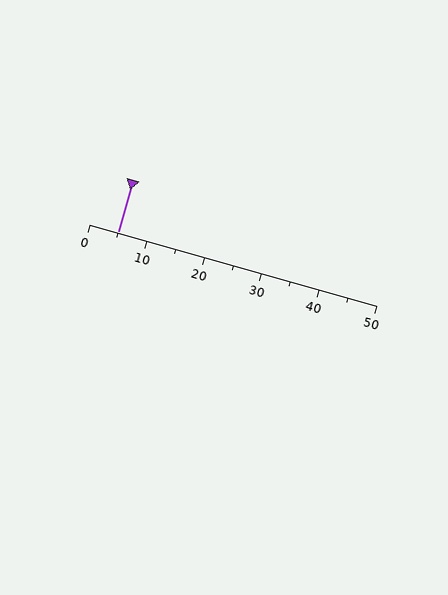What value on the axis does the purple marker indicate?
The marker indicates approximately 5.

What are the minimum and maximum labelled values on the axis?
The axis runs from 0 to 50.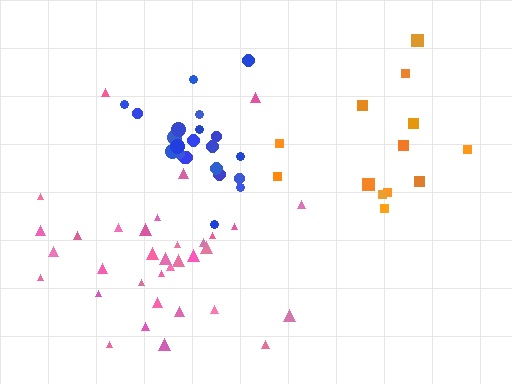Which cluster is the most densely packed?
Blue.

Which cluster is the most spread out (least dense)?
Orange.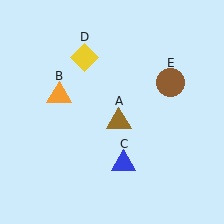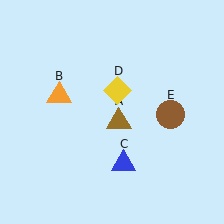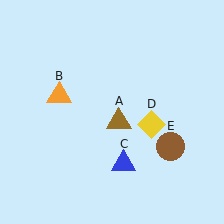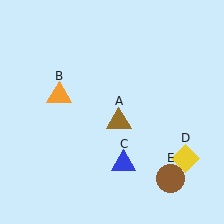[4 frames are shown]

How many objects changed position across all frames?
2 objects changed position: yellow diamond (object D), brown circle (object E).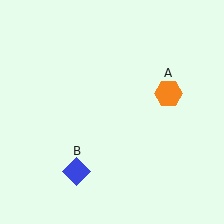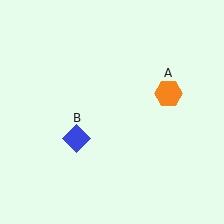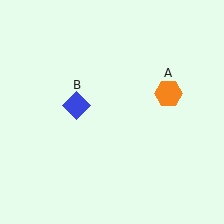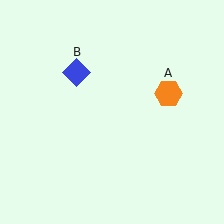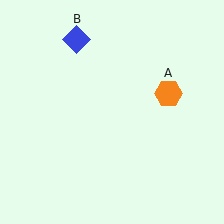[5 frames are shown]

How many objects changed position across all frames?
1 object changed position: blue diamond (object B).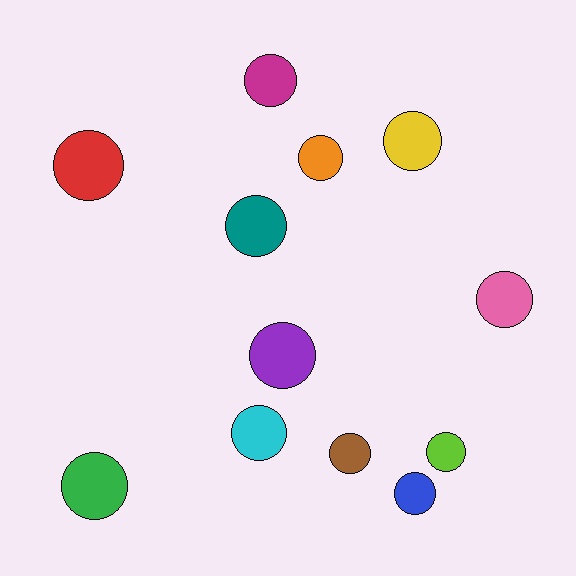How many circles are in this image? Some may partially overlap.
There are 12 circles.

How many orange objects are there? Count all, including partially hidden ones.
There is 1 orange object.